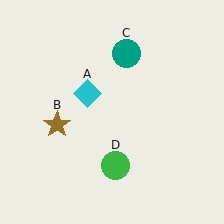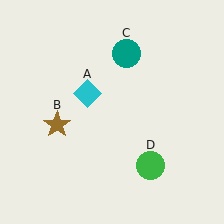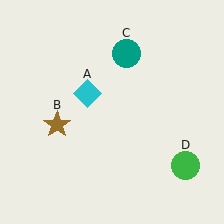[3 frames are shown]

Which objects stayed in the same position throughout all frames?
Cyan diamond (object A) and brown star (object B) and teal circle (object C) remained stationary.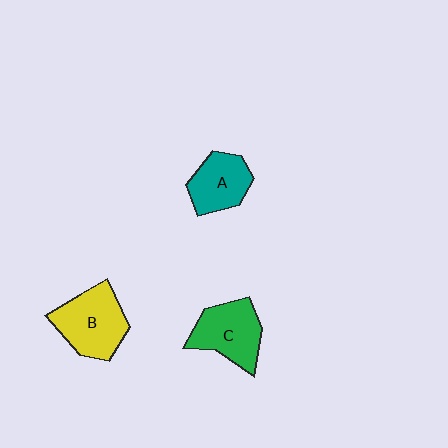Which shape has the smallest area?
Shape A (teal).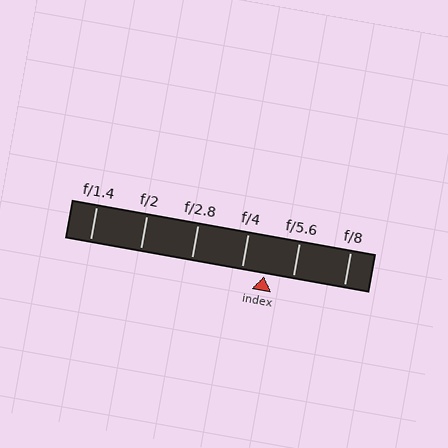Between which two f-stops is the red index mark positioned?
The index mark is between f/4 and f/5.6.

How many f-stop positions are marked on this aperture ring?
There are 6 f-stop positions marked.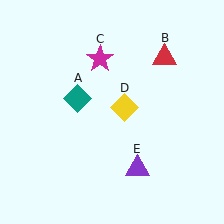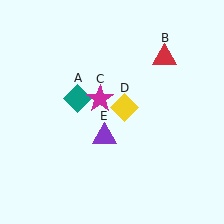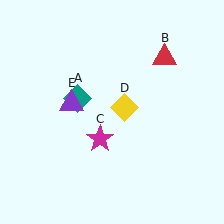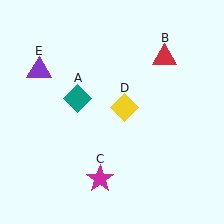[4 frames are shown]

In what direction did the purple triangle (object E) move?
The purple triangle (object E) moved up and to the left.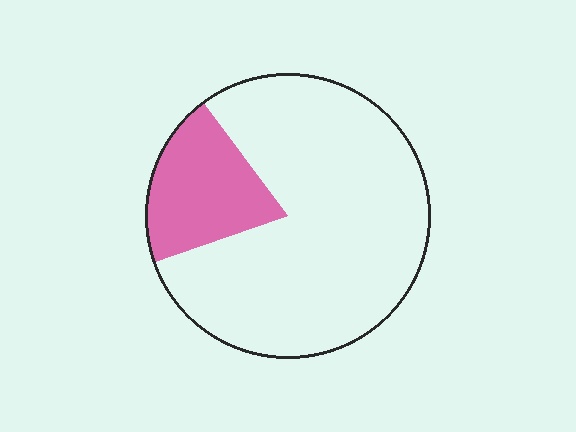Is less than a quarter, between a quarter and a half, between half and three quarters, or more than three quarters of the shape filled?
Less than a quarter.